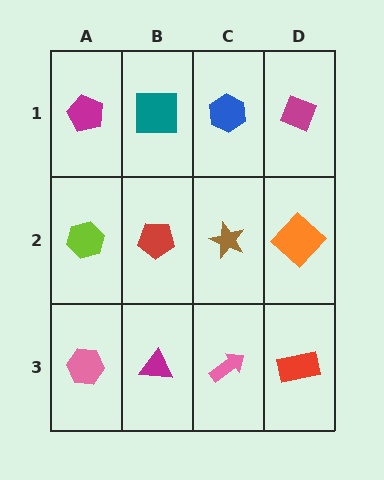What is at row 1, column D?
A magenta diamond.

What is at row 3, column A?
A pink hexagon.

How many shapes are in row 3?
4 shapes.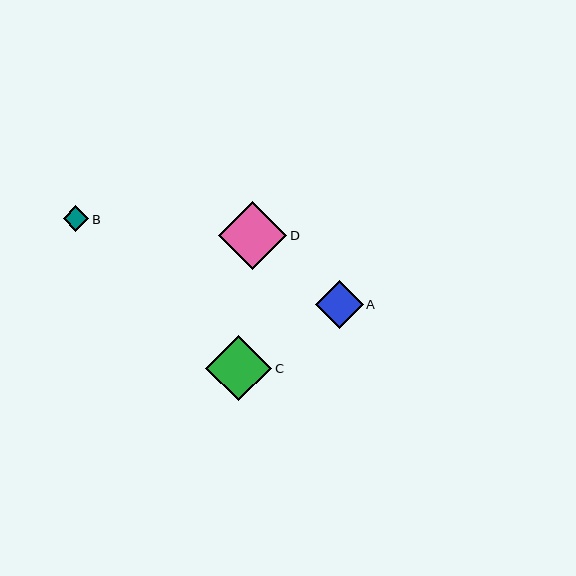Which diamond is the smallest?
Diamond B is the smallest with a size of approximately 26 pixels.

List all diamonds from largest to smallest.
From largest to smallest: D, C, A, B.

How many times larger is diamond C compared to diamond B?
Diamond C is approximately 2.6 times the size of diamond B.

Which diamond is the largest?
Diamond D is the largest with a size of approximately 68 pixels.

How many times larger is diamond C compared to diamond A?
Diamond C is approximately 1.4 times the size of diamond A.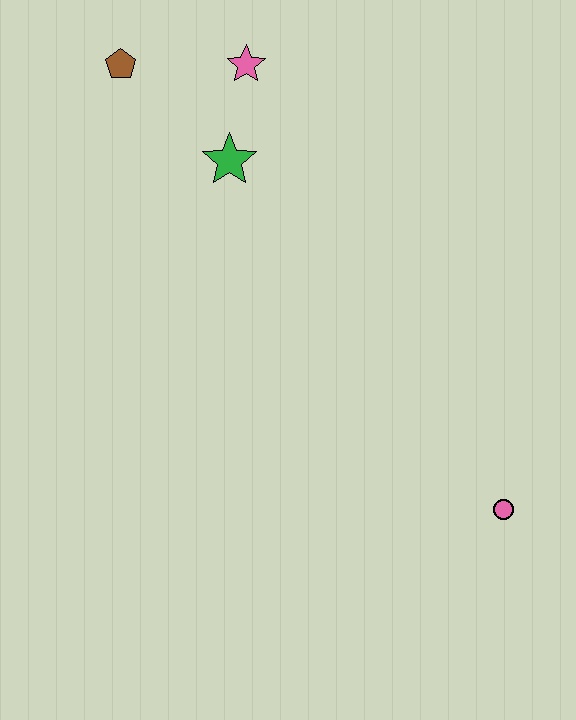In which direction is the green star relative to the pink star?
The green star is below the pink star.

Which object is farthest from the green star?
The pink circle is farthest from the green star.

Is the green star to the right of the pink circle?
No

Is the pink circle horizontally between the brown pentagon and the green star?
No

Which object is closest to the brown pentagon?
The pink star is closest to the brown pentagon.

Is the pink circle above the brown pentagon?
No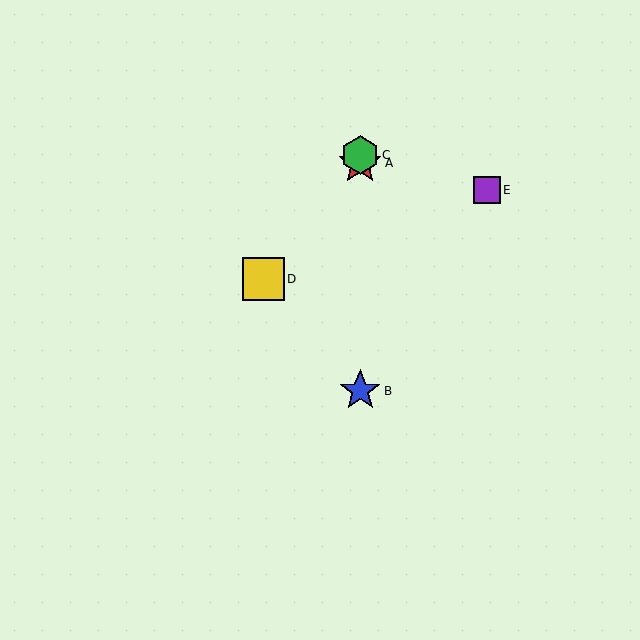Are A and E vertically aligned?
No, A is at x≈360 and E is at x≈487.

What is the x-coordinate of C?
Object C is at x≈360.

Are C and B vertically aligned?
Yes, both are at x≈360.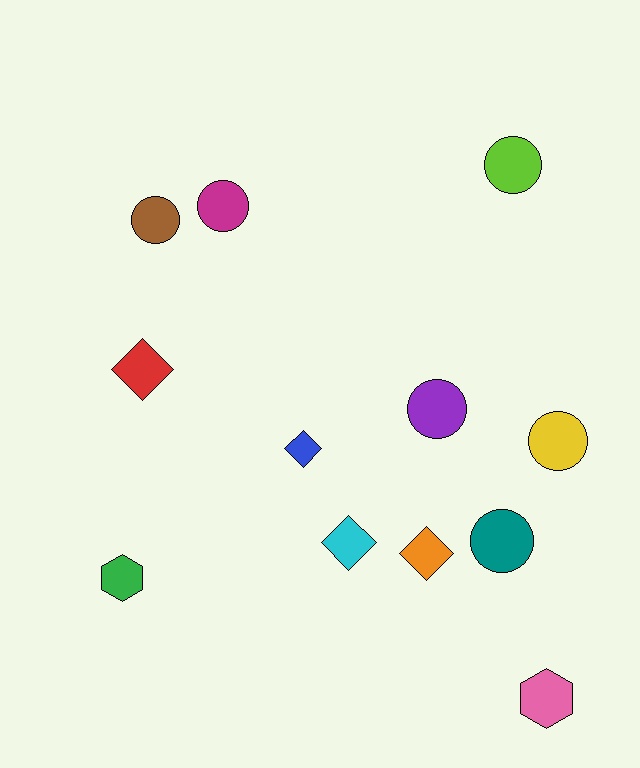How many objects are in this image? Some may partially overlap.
There are 12 objects.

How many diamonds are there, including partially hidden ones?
There are 4 diamonds.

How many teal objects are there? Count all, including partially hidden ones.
There is 1 teal object.